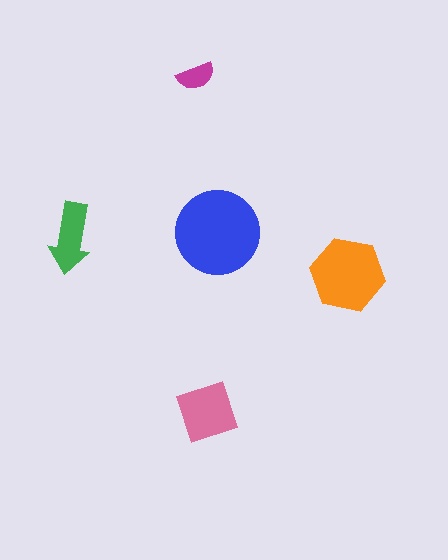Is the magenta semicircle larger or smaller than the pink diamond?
Smaller.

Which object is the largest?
The blue circle.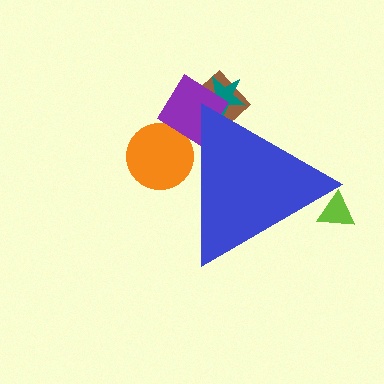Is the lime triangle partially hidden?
Yes, the lime triangle is partially hidden behind the blue triangle.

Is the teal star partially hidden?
Yes, the teal star is partially hidden behind the blue triangle.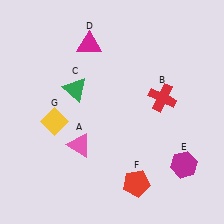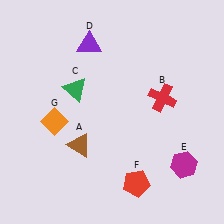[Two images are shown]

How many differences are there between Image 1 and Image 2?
There are 3 differences between the two images.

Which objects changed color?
A changed from pink to brown. D changed from magenta to purple. G changed from yellow to orange.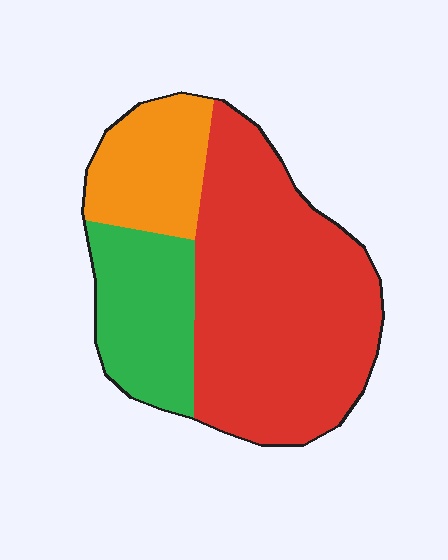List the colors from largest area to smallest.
From largest to smallest: red, green, orange.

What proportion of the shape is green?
Green covers 22% of the shape.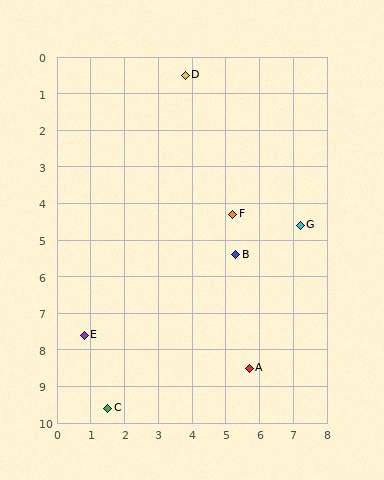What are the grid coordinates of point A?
Point A is at approximately (5.7, 8.5).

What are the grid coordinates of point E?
Point E is at approximately (0.8, 7.6).